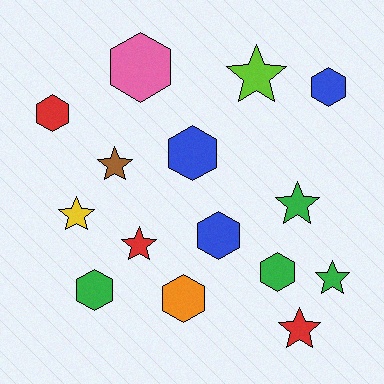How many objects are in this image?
There are 15 objects.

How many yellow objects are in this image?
There is 1 yellow object.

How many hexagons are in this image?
There are 8 hexagons.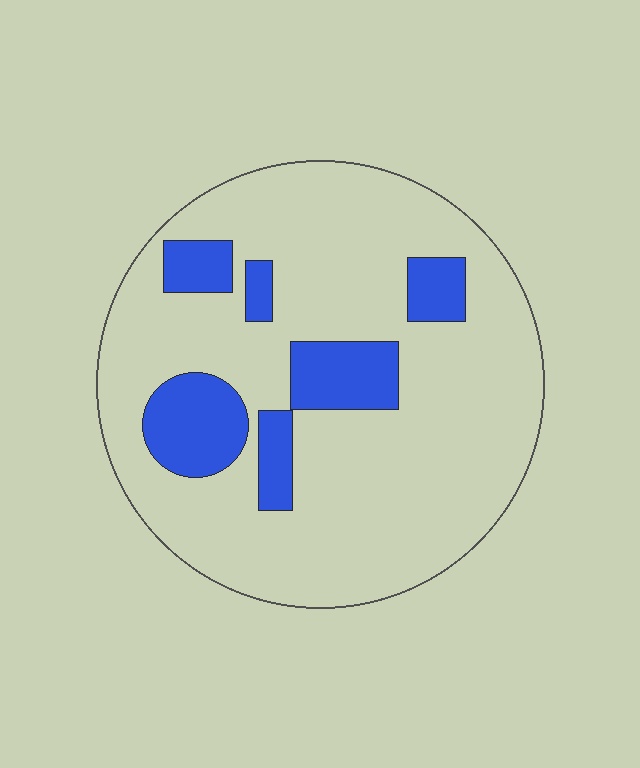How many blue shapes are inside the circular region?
6.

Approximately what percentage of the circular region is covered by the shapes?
Approximately 20%.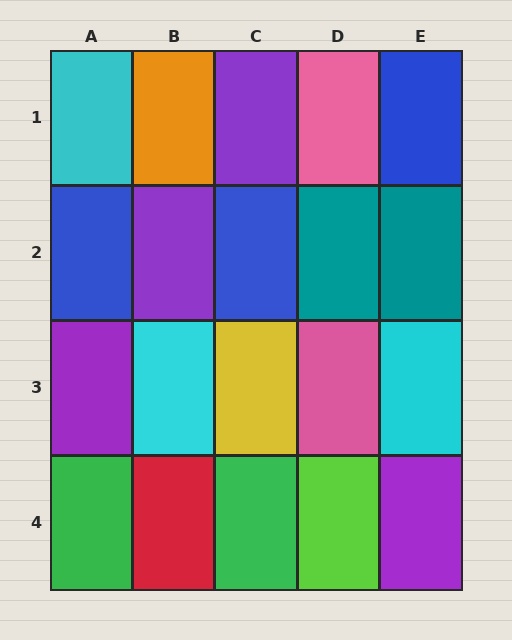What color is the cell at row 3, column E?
Cyan.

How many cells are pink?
2 cells are pink.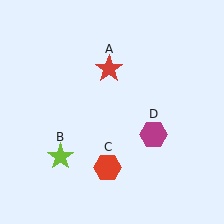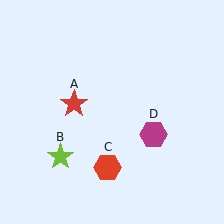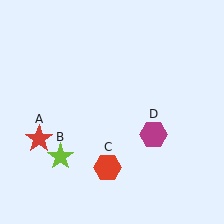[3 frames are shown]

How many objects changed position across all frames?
1 object changed position: red star (object A).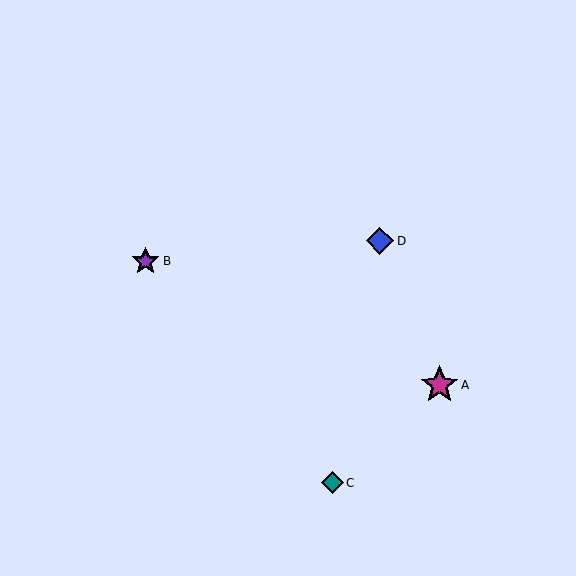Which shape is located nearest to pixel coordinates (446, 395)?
The magenta star (labeled A) at (439, 385) is nearest to that location.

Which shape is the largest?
The magenta star (labeled A) is the largest.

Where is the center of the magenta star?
The center of the magenta star is at (439, 385).